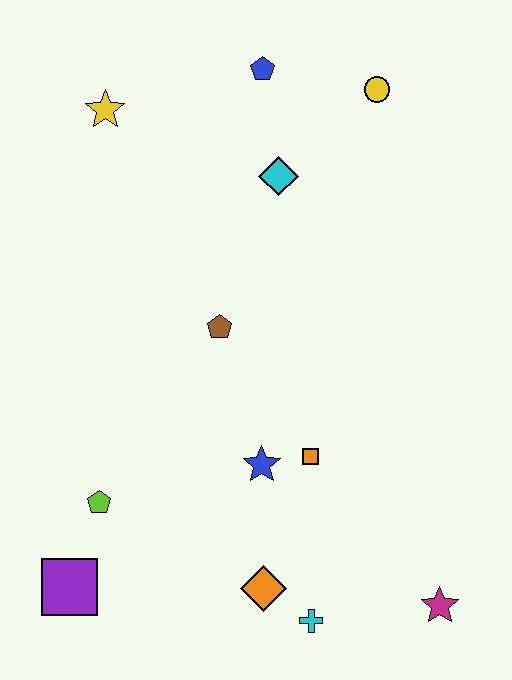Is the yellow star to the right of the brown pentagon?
No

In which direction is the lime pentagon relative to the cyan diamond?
The lime pentagon is below the cyan diamond.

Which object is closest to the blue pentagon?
The cyan diamond is closest to the blue pentagon.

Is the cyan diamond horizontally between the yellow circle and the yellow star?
Yes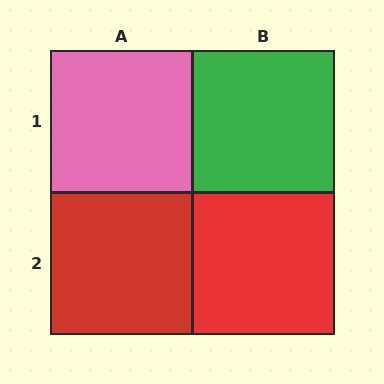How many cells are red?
2 cells are red.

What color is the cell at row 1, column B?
Green.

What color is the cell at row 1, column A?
Pink.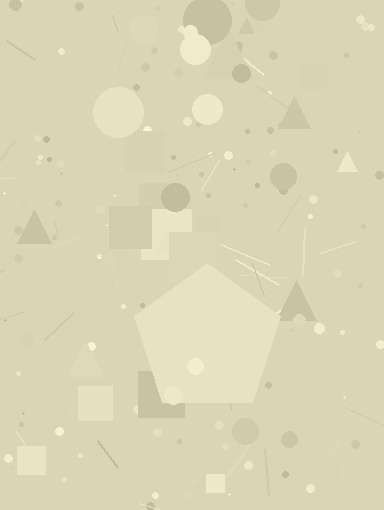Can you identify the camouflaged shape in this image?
The camouflaged shape is a pentagon.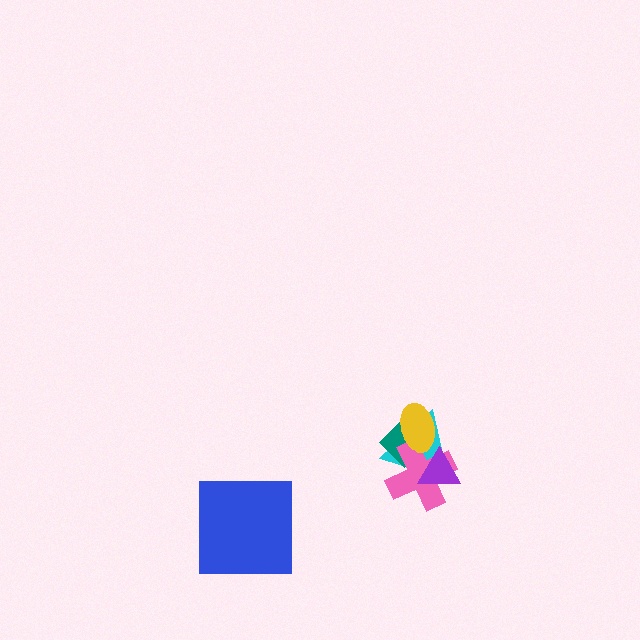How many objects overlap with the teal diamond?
4 objects overlap with the teal diamond.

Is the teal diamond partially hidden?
Yes, it is partially covered by another shape.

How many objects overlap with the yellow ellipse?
3 objects overlap with the yellow ellipse.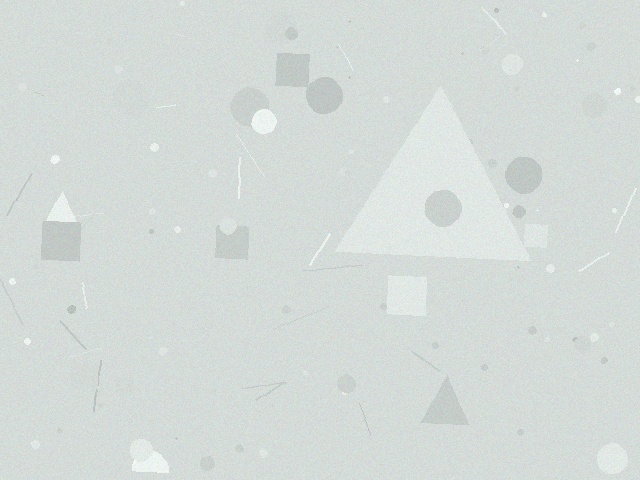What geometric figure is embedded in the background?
A triangle is embedded in the background.